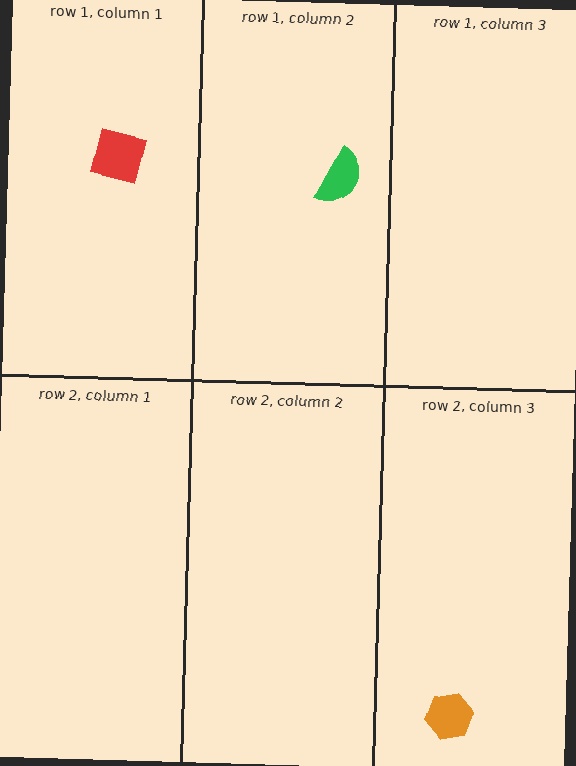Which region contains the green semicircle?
The row 1, column 2 region.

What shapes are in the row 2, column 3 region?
The orange hexagon.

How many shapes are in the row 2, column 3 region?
1.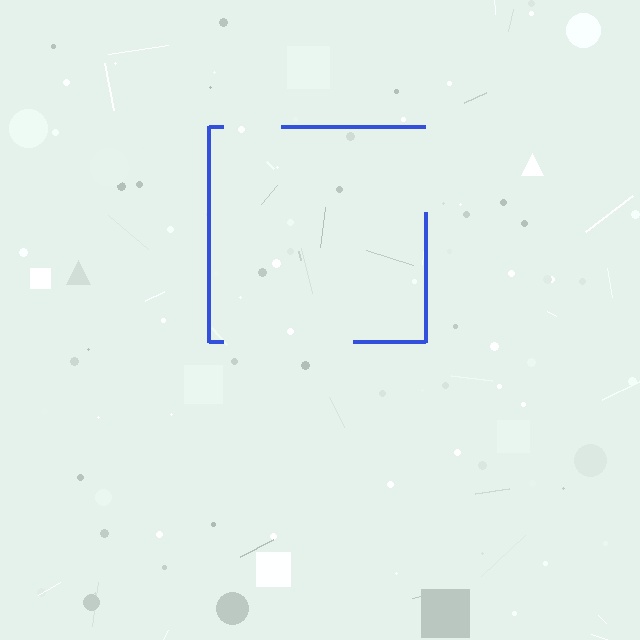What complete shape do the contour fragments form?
The contour fragments form a square.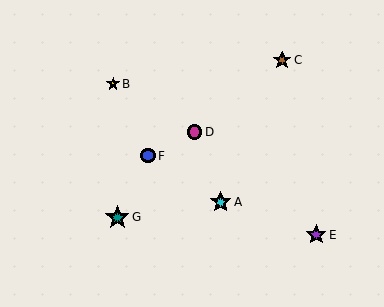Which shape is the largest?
The teal star (labeled G) is the largest.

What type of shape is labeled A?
Shape A is a cyan star.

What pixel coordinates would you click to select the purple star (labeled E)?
Click at (316, 235) to select the purple star E.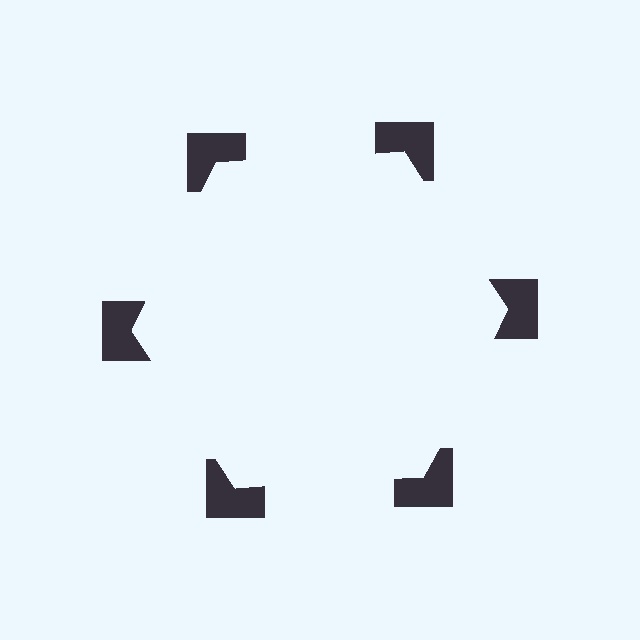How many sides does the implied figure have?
6 sides.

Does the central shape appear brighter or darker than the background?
It typically appears slightly brighter than the background, even though no actual brightness change is drawn.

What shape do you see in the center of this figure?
An illusory hexagon — its edges are inferred from the aligned wedge cuts in the notched squares, not physically drawn.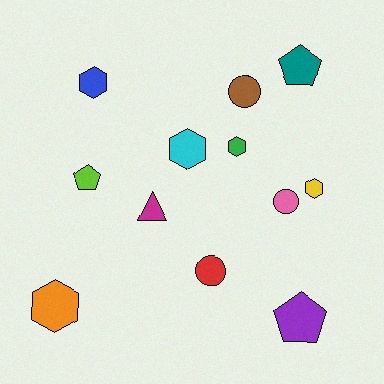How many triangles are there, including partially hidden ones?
There is 1 triangle.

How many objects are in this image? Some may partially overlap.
There are 12 objects.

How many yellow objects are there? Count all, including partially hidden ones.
There is 1 yellow object.